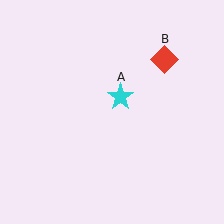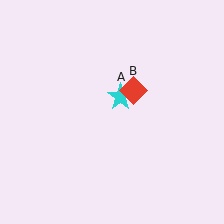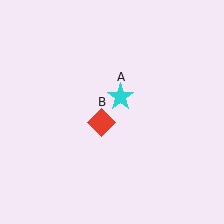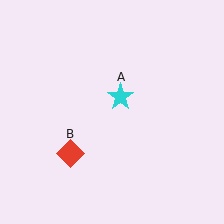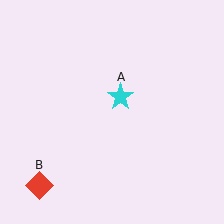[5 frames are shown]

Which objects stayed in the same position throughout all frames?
Cyan star (object A) remained stationary.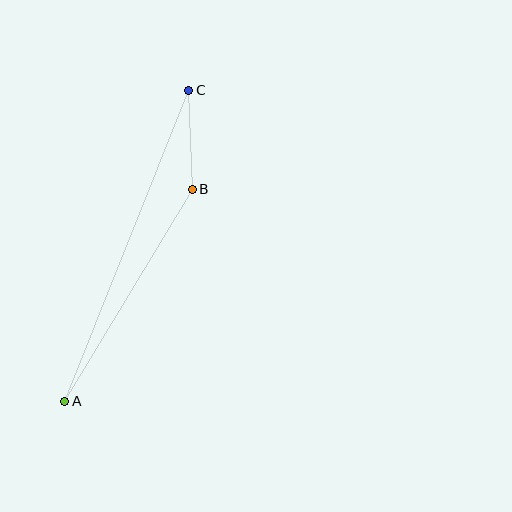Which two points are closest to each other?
Points B and C are closest to each other.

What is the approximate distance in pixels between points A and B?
The distance between A and B is approximately 247 pixels.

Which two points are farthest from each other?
Points A and C are farthest from each other.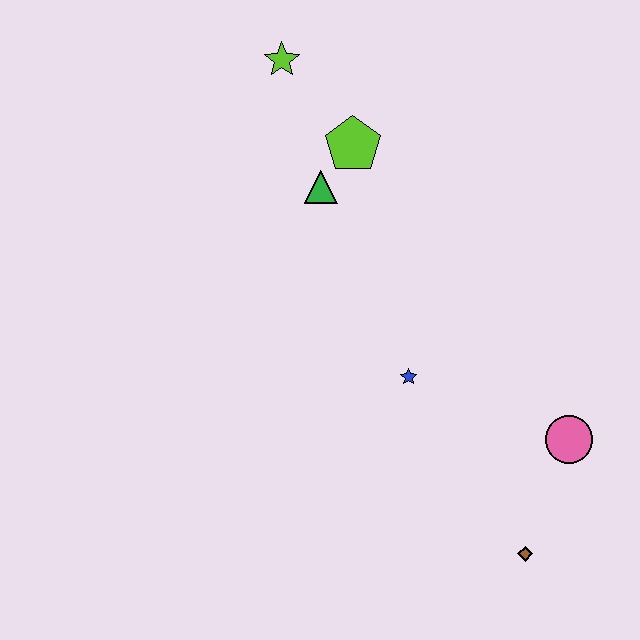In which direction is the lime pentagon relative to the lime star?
The lime pentagon is below the lime star.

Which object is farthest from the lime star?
The brown diamond is farthest from the lime star.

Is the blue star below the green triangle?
Yes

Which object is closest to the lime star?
The lime pentagon is closest to the lime star.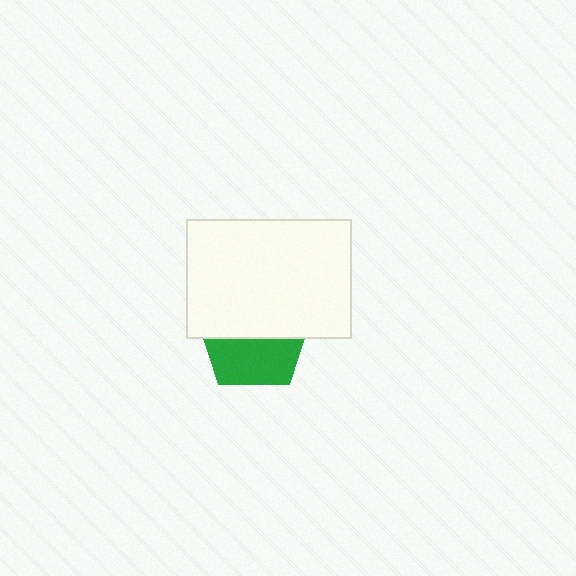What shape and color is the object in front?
The object in front is a white rectangle.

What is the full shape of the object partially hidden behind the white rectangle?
The partially hidden object is a green pentagon.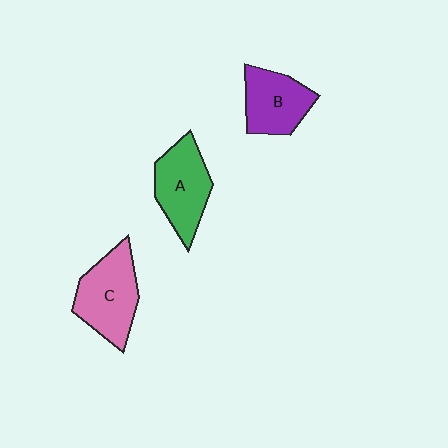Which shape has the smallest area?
Shape B (purple).